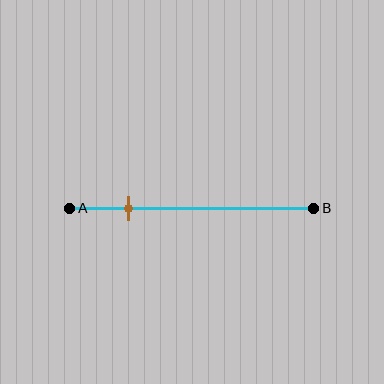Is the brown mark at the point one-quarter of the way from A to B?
Yes, the mark is approximately at the one-quarter point.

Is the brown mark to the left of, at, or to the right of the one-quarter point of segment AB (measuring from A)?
The brown mark is approximately at the one-quarter point of segment AB.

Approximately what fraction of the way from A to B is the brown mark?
The brown mark is approximately 25% of the way from A to B.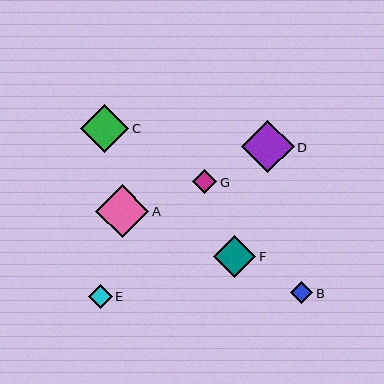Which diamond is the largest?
Diamond A is the largest with a size of approximately 53 pixels.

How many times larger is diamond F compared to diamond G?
Diamond F is approximately 1.8 times the size of diamond G.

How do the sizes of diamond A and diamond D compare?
Diamond A and diamond D are approximately the same size.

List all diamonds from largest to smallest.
From largest to smallest: A, D, C, F, G, E, B.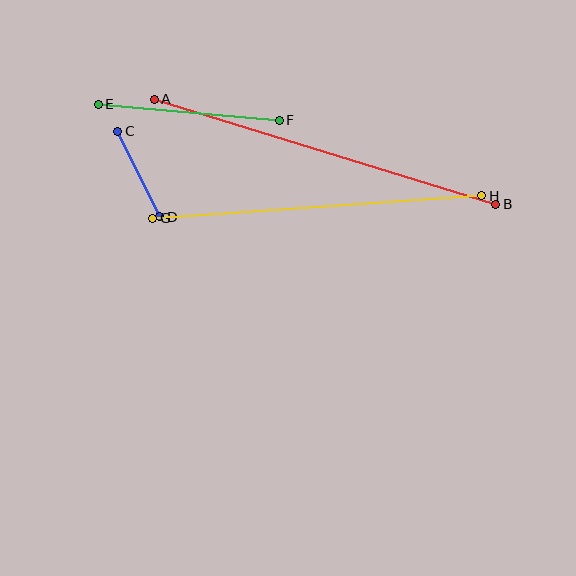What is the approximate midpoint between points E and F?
The midpoint is at approximately (189, 112) pixels.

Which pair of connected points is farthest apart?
Points A and B are farthest apart.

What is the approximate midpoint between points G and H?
The midpoint is at approximately (317, 207) pixels.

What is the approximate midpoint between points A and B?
The midpoint is at approximately (325, 152) pixels.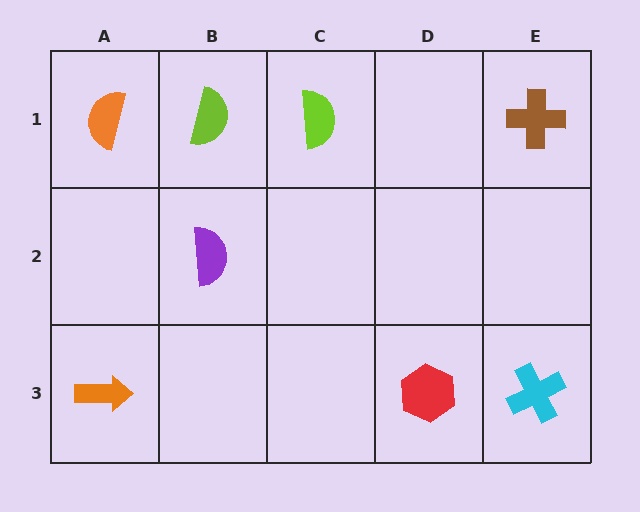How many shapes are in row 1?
4 shapes.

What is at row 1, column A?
An orange semicircle.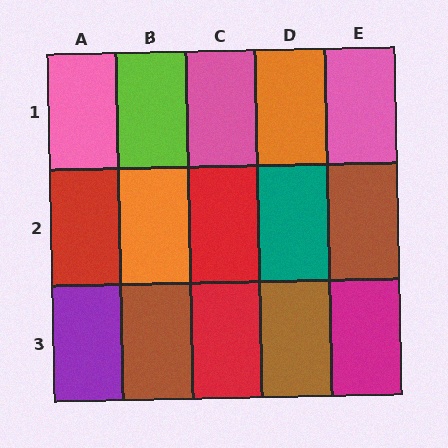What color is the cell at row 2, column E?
Brown.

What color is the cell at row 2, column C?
Red.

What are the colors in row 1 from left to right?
Pink, lime, pink, orange, pink.